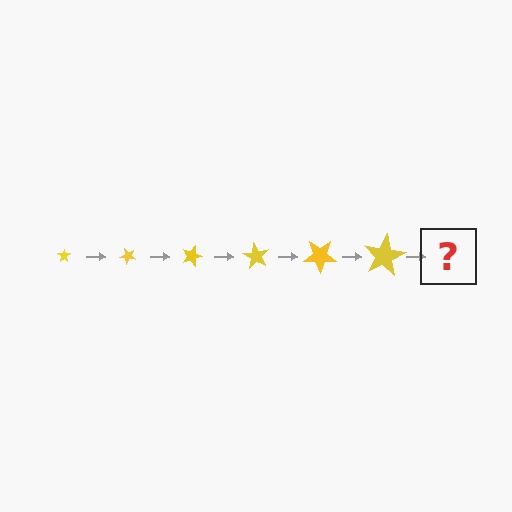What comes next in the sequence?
The next element should be a star, larger than the previous one and rotated 270 degrees from the start.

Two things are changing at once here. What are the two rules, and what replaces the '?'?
The two rules are that the star grows larger each step and it rotates 45 degrees each step. The '?' should be a star, larger than the previous one and rotated 270 degrees from the start.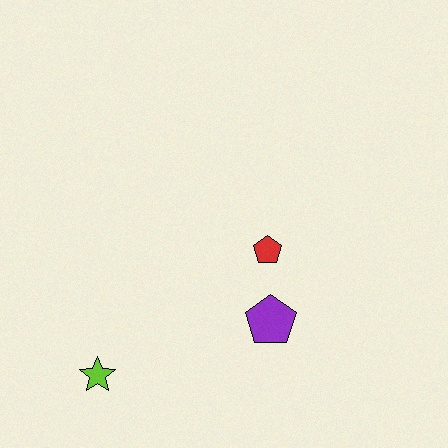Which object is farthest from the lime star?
The red pentagon is farthest from the lime star.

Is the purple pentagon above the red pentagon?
No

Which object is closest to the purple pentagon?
The red pentagon is closest to the purple pentagon.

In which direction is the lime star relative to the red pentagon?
The lime star is to the left of the red pentagon.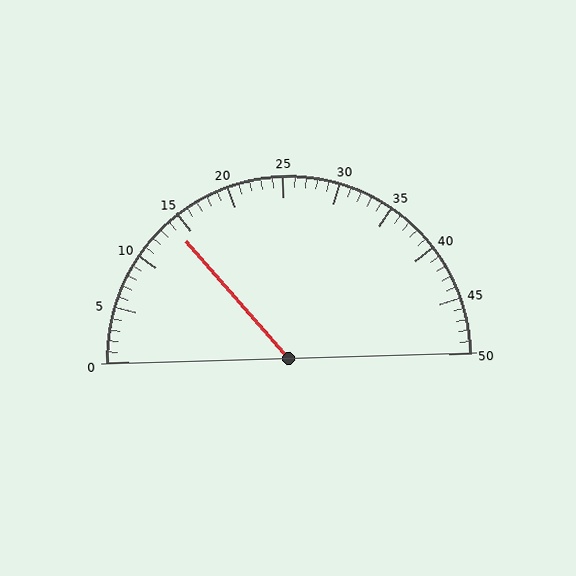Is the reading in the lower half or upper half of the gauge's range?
The reading is in the lower half of the range (0 to 50).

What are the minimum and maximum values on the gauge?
The gauge ranges from 0 to 50.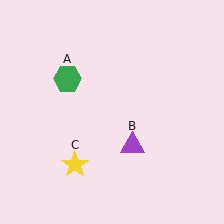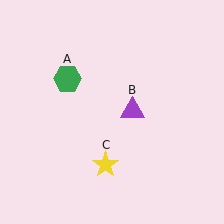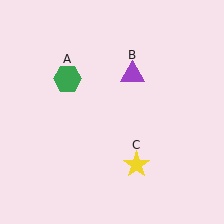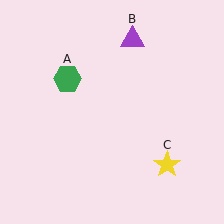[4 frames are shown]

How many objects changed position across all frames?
2 objects changed position: purple triangle (object B), yellow star (object C).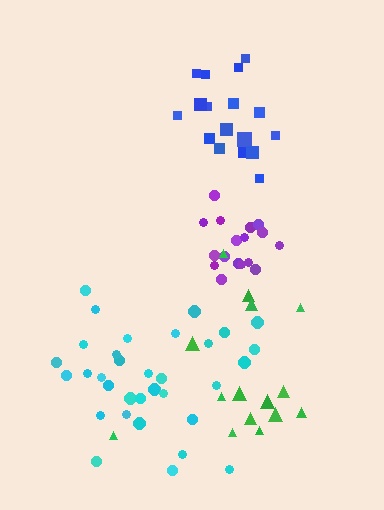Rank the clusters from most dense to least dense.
purple, blue, cyan, green.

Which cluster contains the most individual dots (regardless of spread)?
Cyan (33).